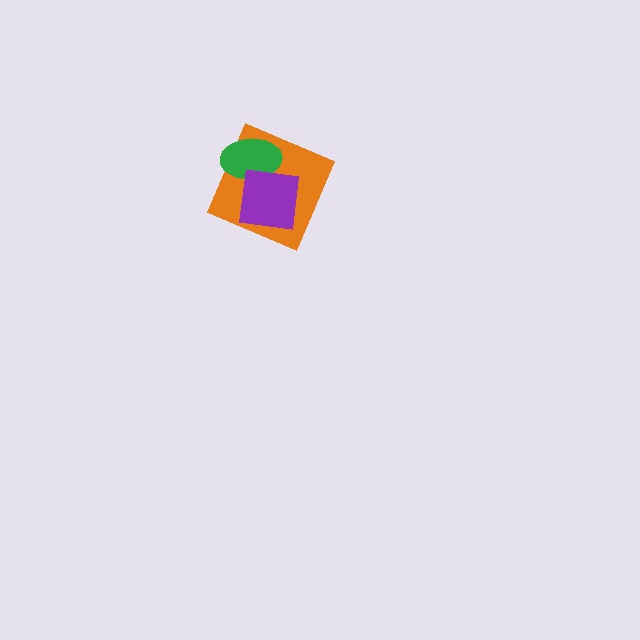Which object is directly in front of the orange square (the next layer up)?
The green ellipse is directly in front of the orange square.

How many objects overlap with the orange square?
2 objects overlap with the orange square.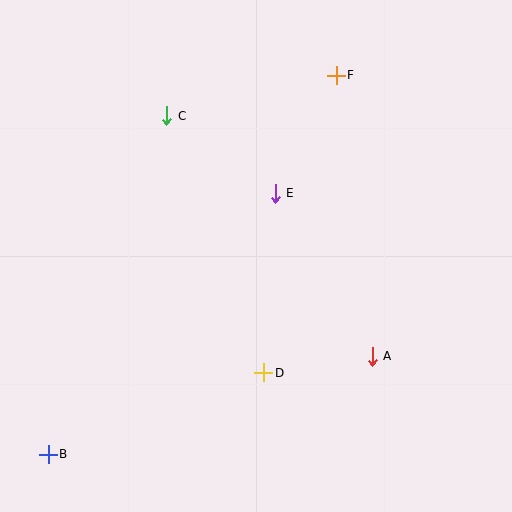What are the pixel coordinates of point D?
Point D is at (264, 373).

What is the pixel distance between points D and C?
The distance between D and C is 274 pixels.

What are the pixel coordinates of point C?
Point C is at (167, 116).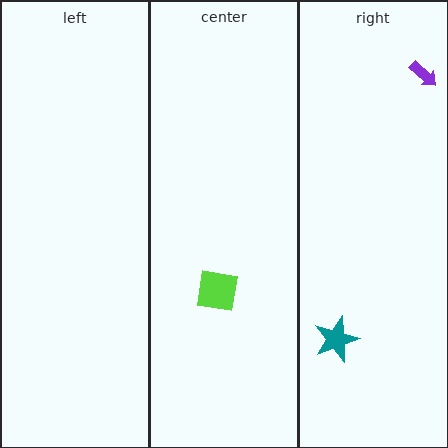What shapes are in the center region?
The lime square.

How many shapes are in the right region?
2.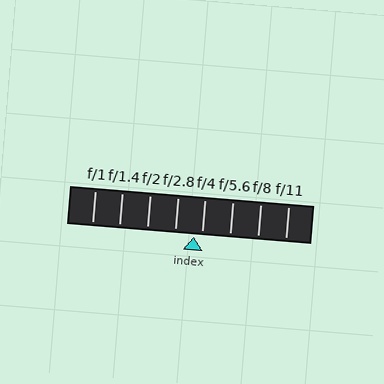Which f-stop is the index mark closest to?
The index mark is closest to f/4.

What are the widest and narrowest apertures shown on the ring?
The widest aperture shown is f/1 and the narrowest is f/11.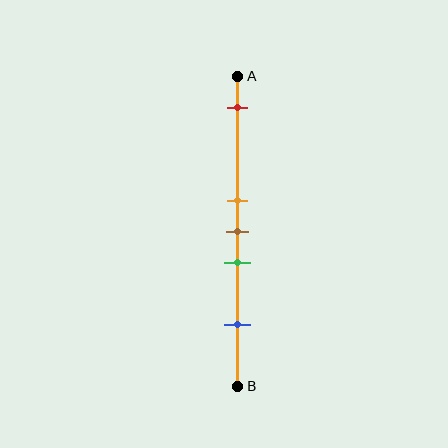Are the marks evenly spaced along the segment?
No, the marks are not evenly spaced.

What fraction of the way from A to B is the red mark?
The red mark is approximately 10% (0.1) of the way from A to B.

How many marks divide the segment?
There are 5 marks dividing the segment.